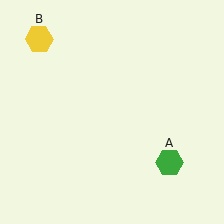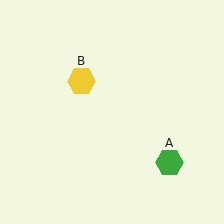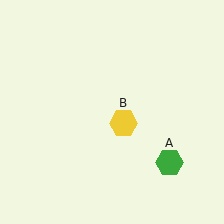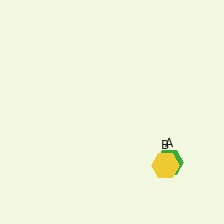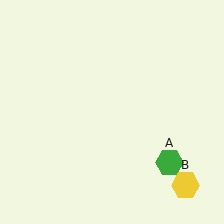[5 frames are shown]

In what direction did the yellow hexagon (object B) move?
The yellow hexagon (object B) moved down and to the right.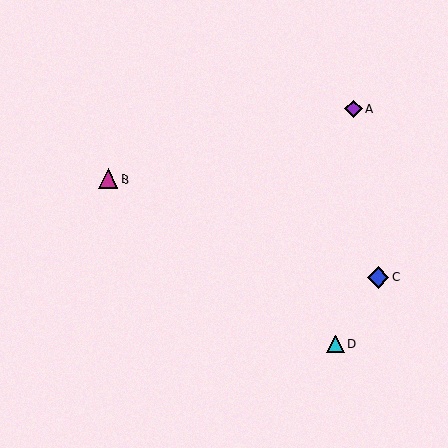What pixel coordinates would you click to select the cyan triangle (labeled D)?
Click at (336, 343) to select the cyan triangle D.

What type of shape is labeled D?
Shape D is a cyan triangle.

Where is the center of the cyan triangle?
The center of the cyan triangle is at (336, 343).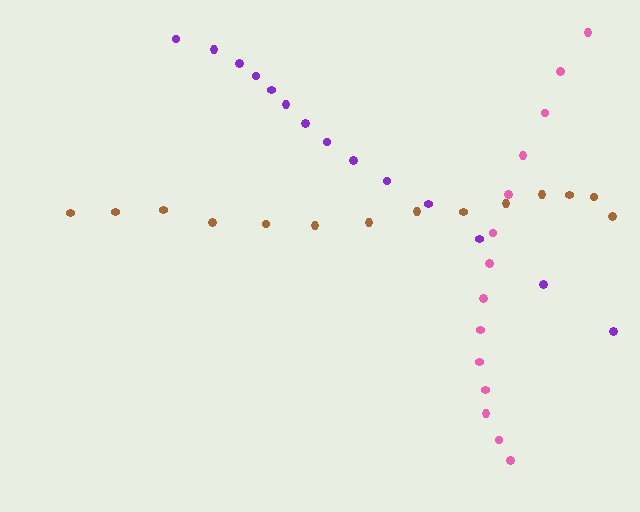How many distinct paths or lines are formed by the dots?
There are 3 distinct paths.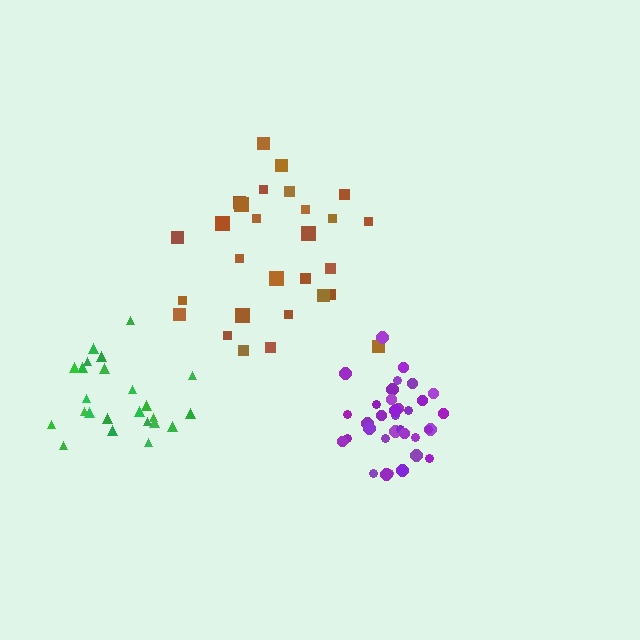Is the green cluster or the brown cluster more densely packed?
Green.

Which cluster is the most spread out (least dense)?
Brown.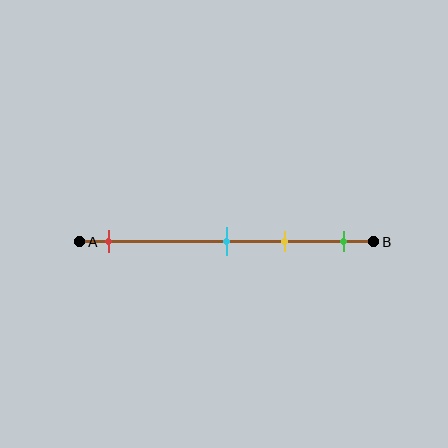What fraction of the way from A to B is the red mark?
The red mark is approximately 10% (0.1) of the way from A to B.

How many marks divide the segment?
There are 4 marks dividing the segment.